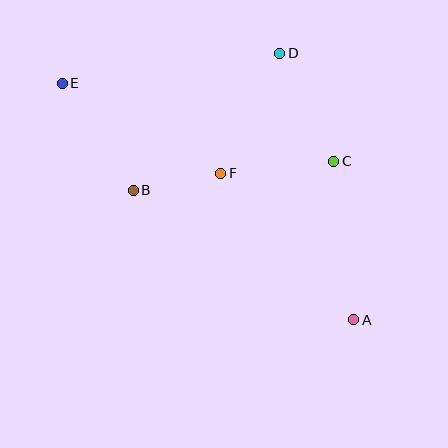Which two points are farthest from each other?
Points A and E are farthest from each other.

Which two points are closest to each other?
Points B and F are closest to each other.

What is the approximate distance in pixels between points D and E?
The distance between D and E is approximately 220 pixels.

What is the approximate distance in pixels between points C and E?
The distance between C and E is approximately 283 pixels.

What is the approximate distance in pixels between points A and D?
The distance between A and D is approximately 277 pixels.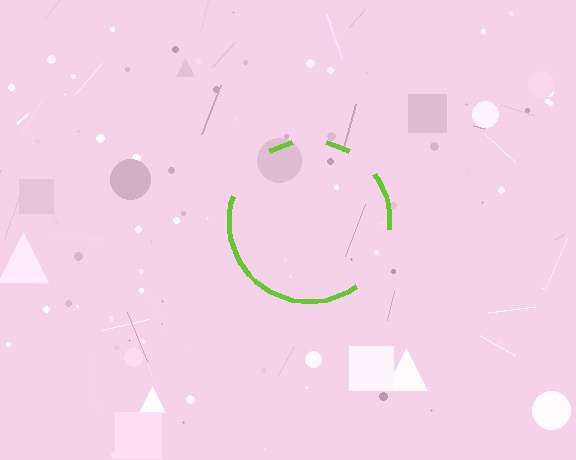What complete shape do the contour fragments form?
The contour fragments form a circle.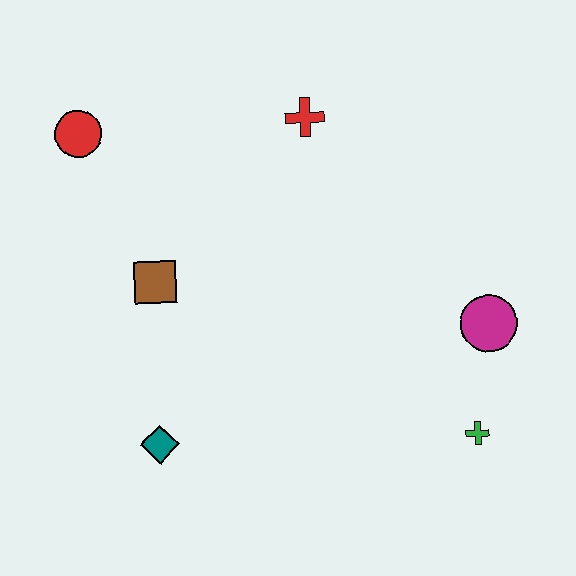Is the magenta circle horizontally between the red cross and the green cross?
No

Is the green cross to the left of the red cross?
No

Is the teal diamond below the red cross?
Yes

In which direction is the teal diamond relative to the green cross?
The teal diamond is to the left of the green cross.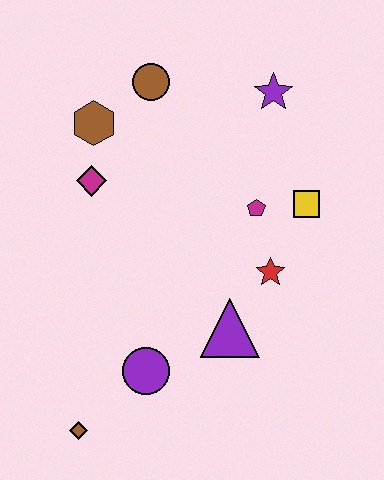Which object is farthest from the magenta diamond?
The brown diamond is farthest from the magenta diamond.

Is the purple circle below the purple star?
Yes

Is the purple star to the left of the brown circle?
No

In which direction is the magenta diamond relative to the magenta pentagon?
The magenta diamond is to the left of the magenta pentagon.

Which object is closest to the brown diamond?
The purple circle is closest to the brown diamond.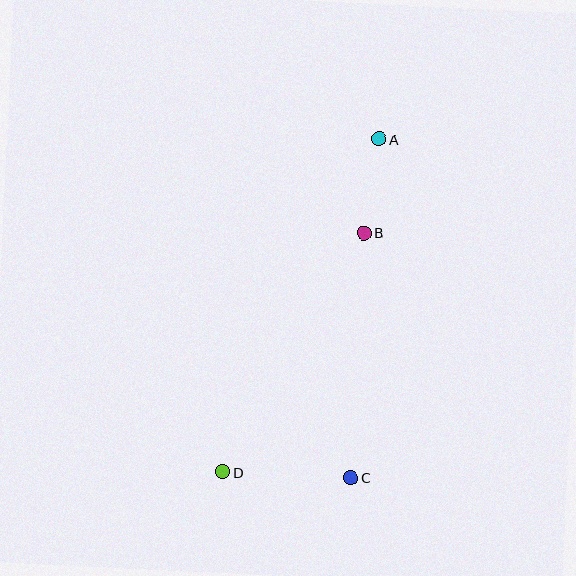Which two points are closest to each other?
Points A and B are closest to each other.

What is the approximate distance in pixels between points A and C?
The distance between A and C is approximately 340 pixels.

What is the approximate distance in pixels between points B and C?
The distance between B and C is approximately 245 pixels.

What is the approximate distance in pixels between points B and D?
The distance between B and D is approximately 278 pixels.